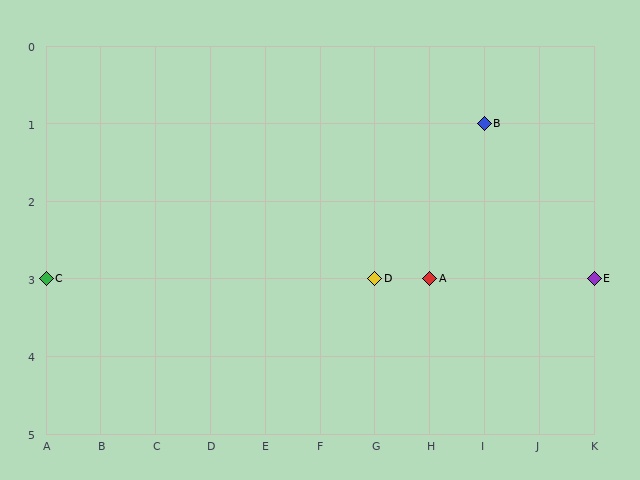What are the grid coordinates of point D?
Point D is at grid coordinates (G, 3).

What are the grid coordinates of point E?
Point E is at grid coordinates (K, 3).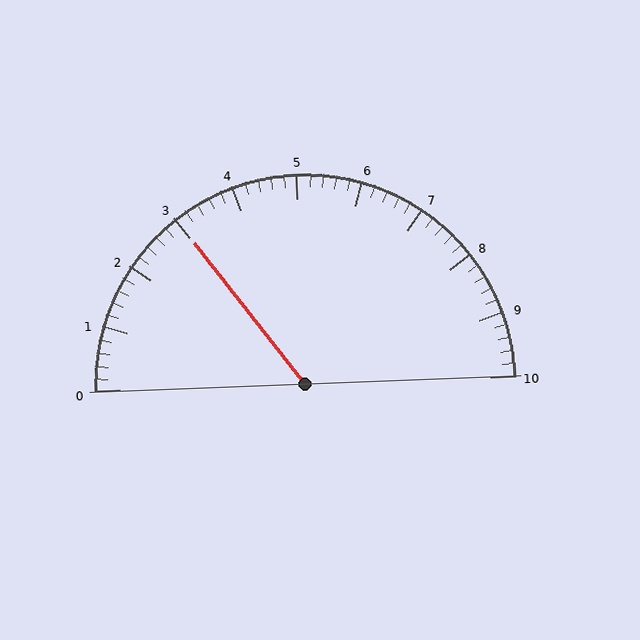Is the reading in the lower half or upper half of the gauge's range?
The reading is in the lower half of the range (0 to 10).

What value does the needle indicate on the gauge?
The needle indicates approximately 3.0.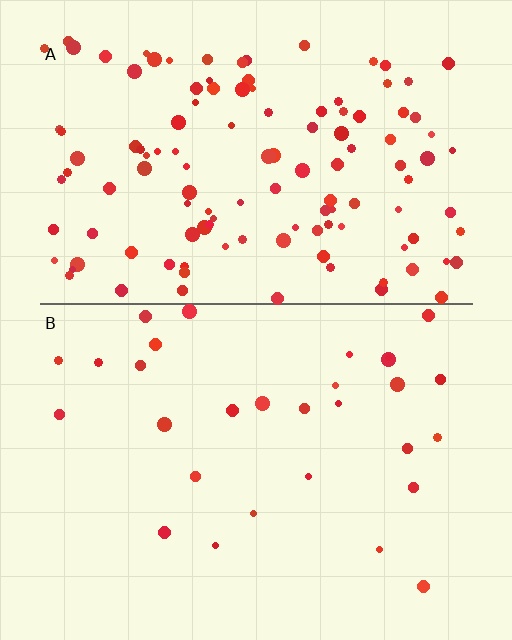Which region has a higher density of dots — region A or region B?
A (the top).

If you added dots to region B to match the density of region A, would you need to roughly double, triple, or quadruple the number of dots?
Approximately quadruple.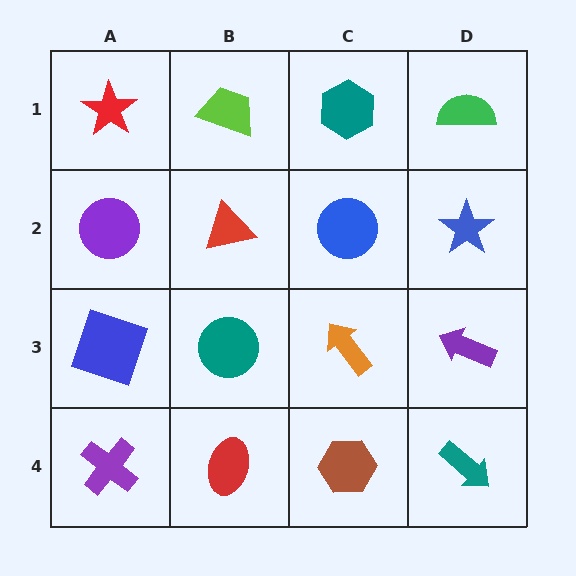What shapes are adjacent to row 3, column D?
A blue star (row 2, column D), a teal arrow (row 4, column D), an orange arrow (row 3, column C).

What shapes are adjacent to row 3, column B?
A red triangle (row 2, column B), a red ellipse (row 4, column B), a blue square (row 3, column A), an orange arrow (row 3, column C).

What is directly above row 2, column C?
A teal hexagon.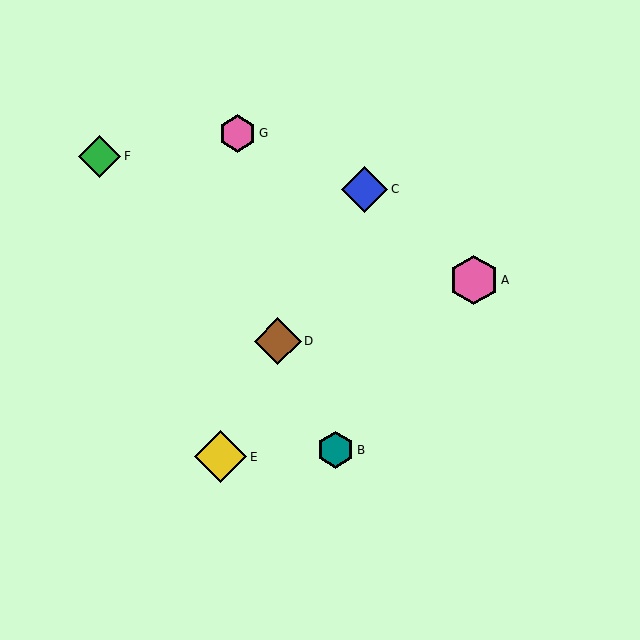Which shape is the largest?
The yellow diamond (labeled E) is the largest.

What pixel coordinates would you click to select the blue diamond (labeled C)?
Click at (365, 189) to select the blue diamond C.